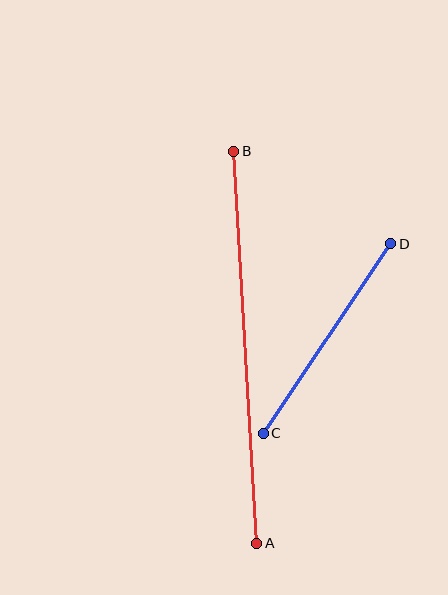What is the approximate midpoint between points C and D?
The midpoint is at approximately (327, 339) pixels.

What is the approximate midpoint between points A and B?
The midpoint is at approximately (245, 347) pixels.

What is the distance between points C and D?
The distance is approximately 229 pixels.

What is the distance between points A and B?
The distance is approximately 393 pixels.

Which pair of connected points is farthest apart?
Points A and B are farthest apart.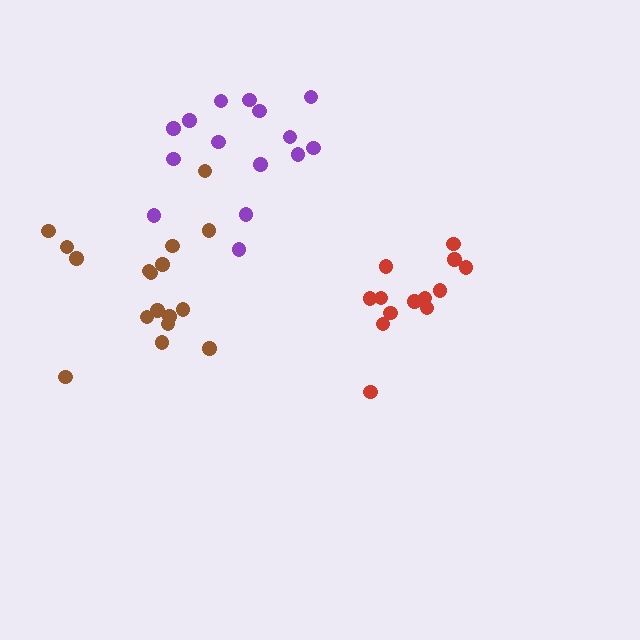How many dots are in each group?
Group 1: 13 dots, Group 2: 17 dots, Group 3: 15 dots (45 total).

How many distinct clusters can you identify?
There are 3 distinct clusters.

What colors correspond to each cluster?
The clusters are colored: red, brown, purple.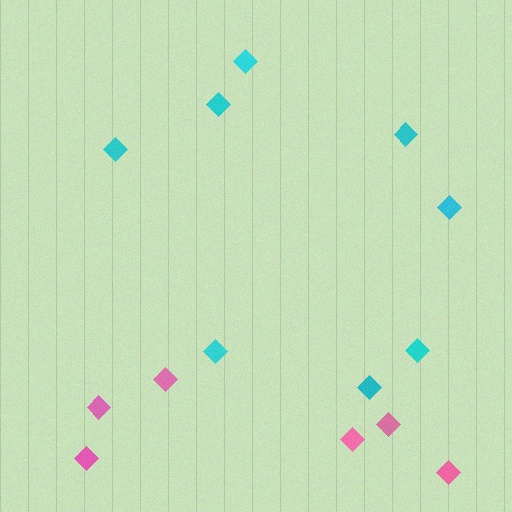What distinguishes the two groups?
There are 2 groups: one group of cyan diamonds (8) and one group of pink diamonds (6).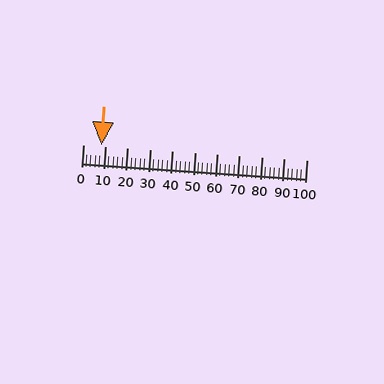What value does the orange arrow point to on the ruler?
The orange arrow points to approximately 8.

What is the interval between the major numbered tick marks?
The major tick marks are spaced 10 units apart.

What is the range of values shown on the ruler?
The ruler shows values from 0 to 100.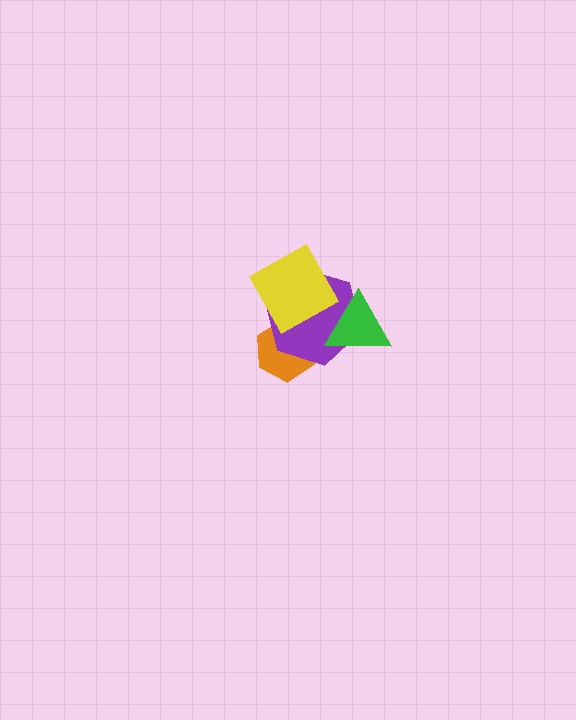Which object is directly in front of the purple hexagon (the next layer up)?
The green triangle is directly in front of the purple hexagon.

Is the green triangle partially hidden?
No, no other shape covers it.